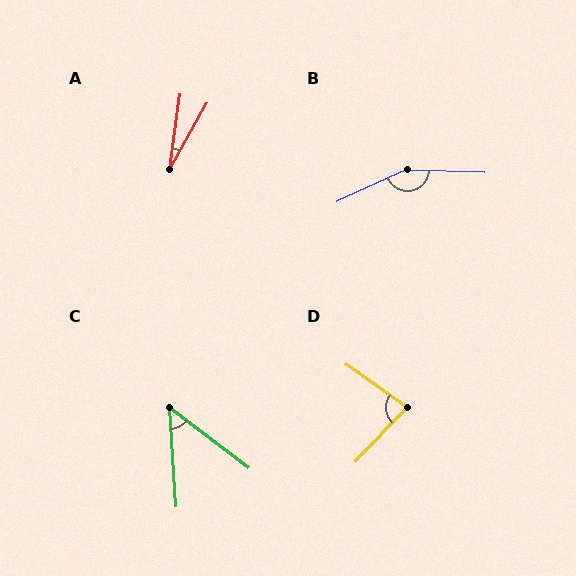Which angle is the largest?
B, at approximately 153 degrees.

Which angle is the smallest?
A, at approximately 21 degrees.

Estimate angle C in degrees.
Approximately 49 degrees.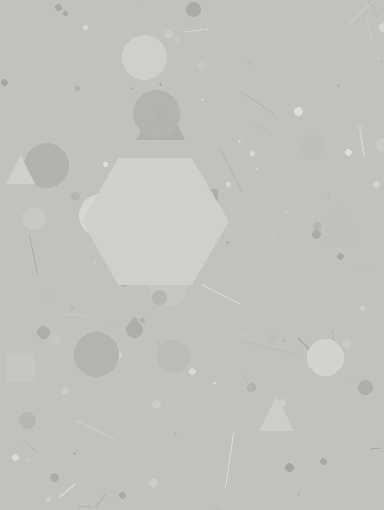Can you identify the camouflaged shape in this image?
The camouflaged shape is a hexagon.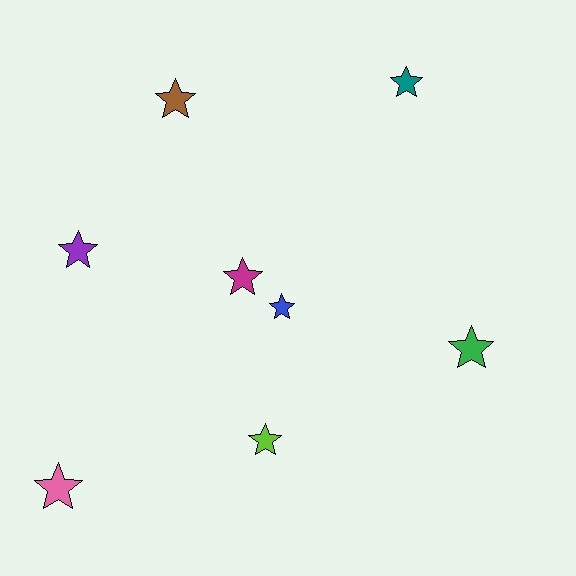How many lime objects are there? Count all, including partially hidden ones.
There is 1 lime object.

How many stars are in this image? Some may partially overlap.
There are 8 stars.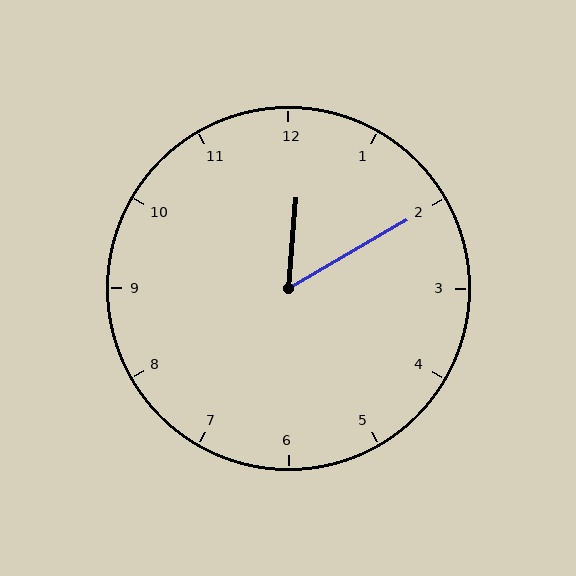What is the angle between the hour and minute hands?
Approximately 55 degrees.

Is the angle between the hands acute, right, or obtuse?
It is acute.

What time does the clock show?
12:10.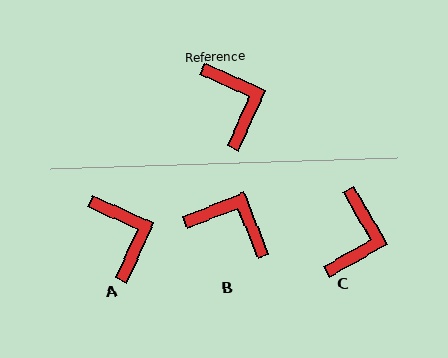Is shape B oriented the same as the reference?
No, it is off by about 46 degrees.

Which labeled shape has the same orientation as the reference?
A.